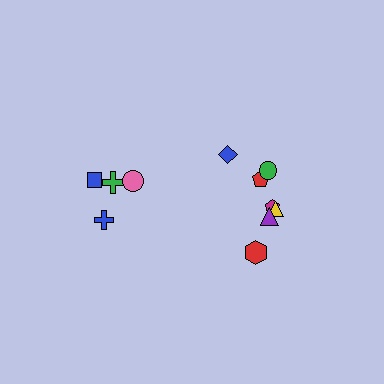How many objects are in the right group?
There are 7 objects.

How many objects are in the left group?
There are 4 objects.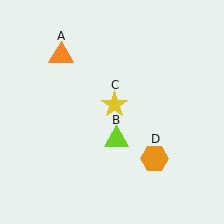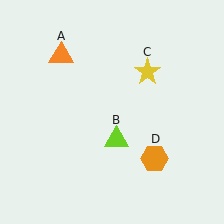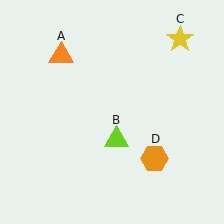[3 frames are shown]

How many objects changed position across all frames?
1 object changed position: yellow star (object C).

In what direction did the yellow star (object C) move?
The yellow star (object C) moved up and to the right.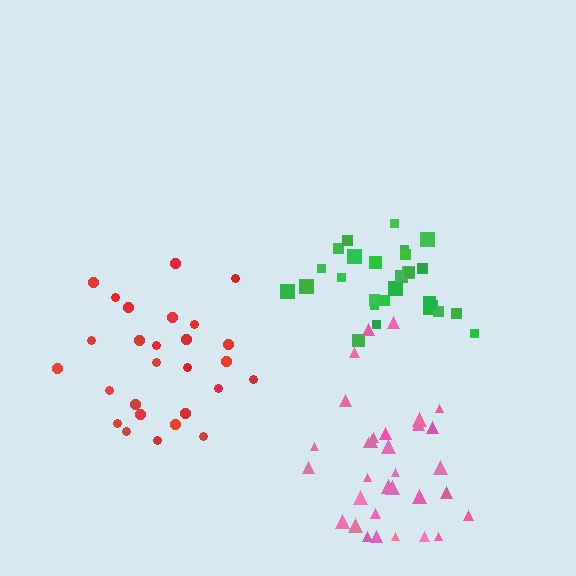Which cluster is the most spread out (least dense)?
Red.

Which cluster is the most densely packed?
Green.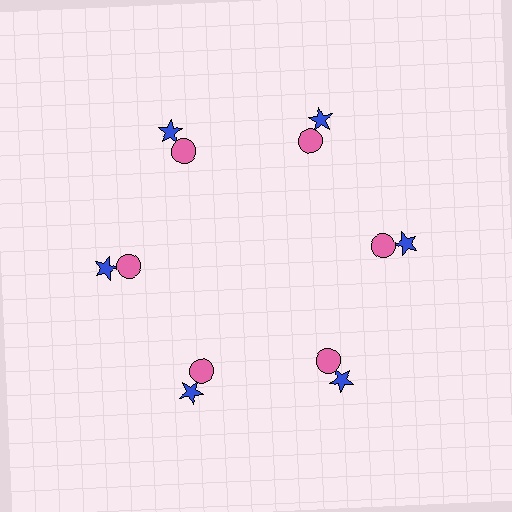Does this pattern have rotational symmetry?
Yes, this pattern has 6-fold rotational symmetry. It looks the same after rotating 60 degrees around the center.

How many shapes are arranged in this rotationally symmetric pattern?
There are 12 shapes, arranged in 6 groups of 2.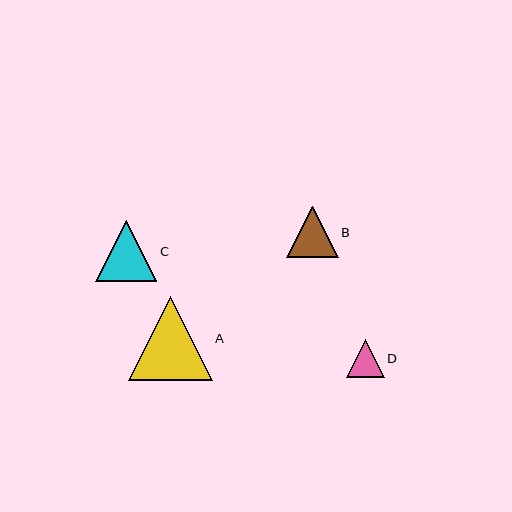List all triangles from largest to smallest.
From largest to smallest: A, C, B, D.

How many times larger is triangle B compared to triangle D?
Triangle B is approximately 1.4 times the size of triangle D.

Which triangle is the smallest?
Triangle D is the smallest with a size of approximately 38 pixels.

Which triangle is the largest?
Triangle A is the largest with a size of approximately 83 pixels.